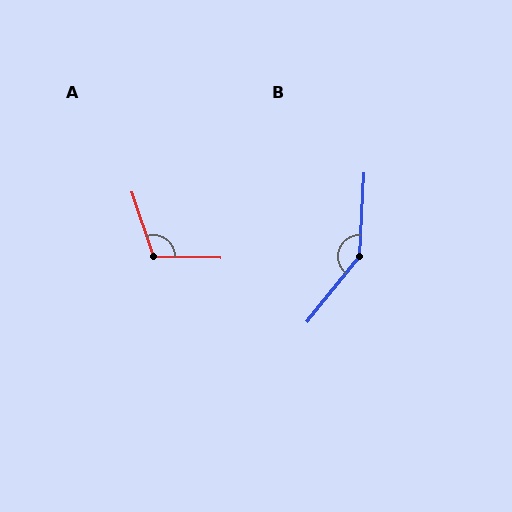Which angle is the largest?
B, at approximately 144 degrees.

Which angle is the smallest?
A, at approximately 110 degrees.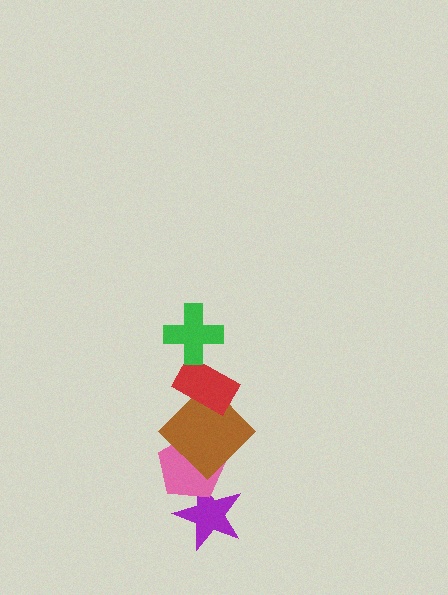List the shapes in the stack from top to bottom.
From top to bottom: the green cross, the red rectangle, the brown diamond, the pink pentagon, the purple star.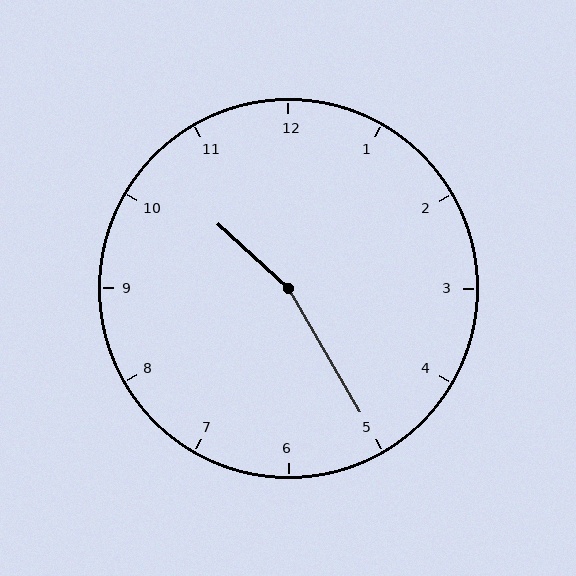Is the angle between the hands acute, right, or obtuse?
It is obtuse.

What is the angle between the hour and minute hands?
Approximately 162 degrees.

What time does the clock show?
10:25.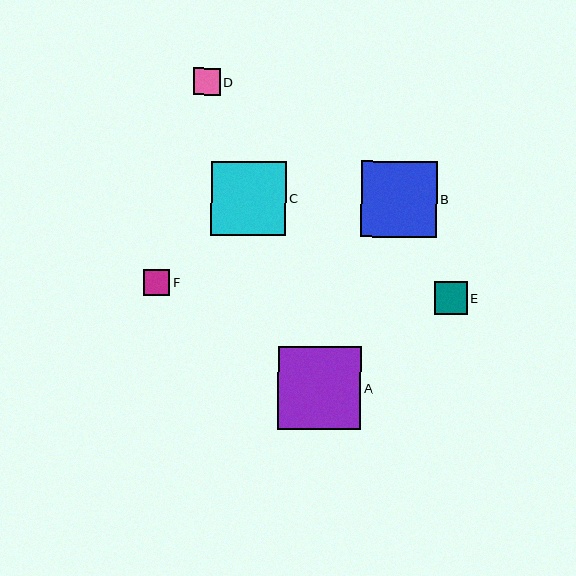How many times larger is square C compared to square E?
Square C is approximately 2.3 times the size of square E.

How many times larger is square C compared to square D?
Square C is approximately 2.8 times the size of square D.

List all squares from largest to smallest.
From largest to smallest: A, B, C, E, D, F.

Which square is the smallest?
Square F is the smallest with a size of approximately 26 pixels.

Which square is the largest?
Square A is the largest with a size of approximately 83 pixels.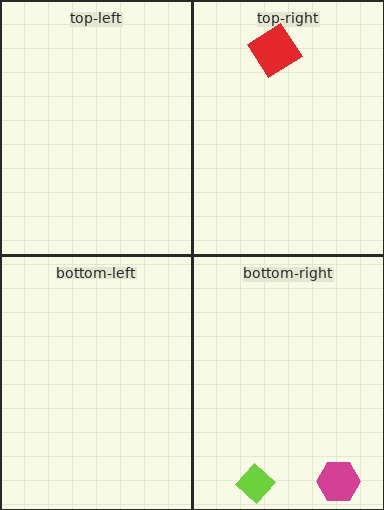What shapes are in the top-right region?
The red diamond.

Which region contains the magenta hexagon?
The bottom-right region.